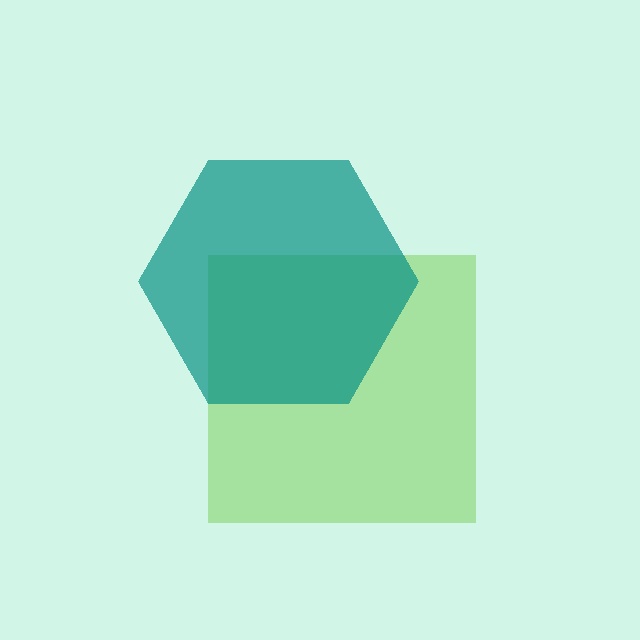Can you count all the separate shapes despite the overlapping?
Yes, there are 2 separate shapes.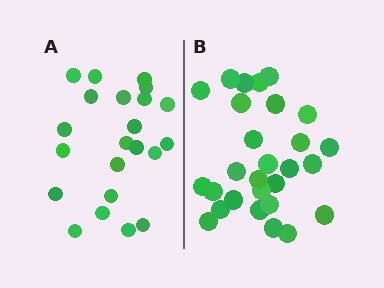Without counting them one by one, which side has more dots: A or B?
Region B (the right region) has more dots.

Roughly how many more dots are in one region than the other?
Region B has about 6 more dots than region A.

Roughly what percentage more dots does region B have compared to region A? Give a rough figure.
About 25% more.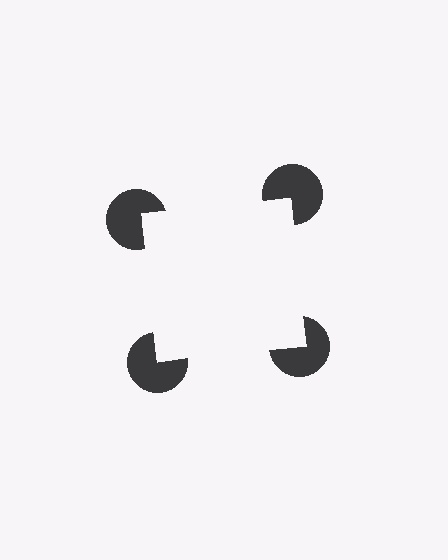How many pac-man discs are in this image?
There are 4 — one at each vertex of the illusory square.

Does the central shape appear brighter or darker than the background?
It typically appears slightly brighter than the background, even though no actual brightness change is drawn.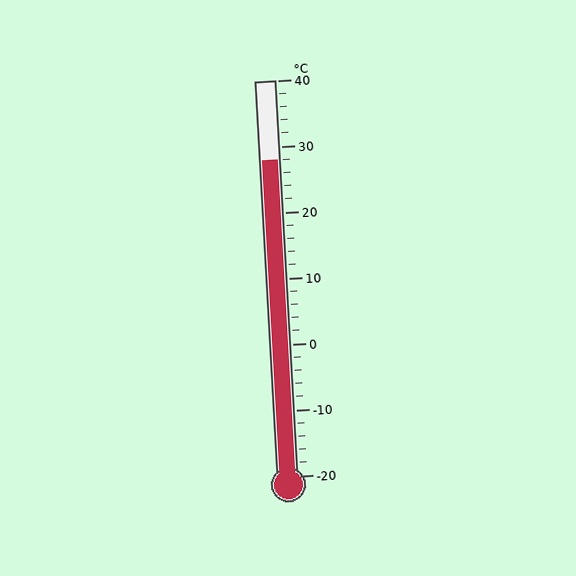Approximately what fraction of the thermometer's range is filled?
The thermometer is filled to approximately 80% of its range.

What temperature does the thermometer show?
The thermometer shows approximately 28°C.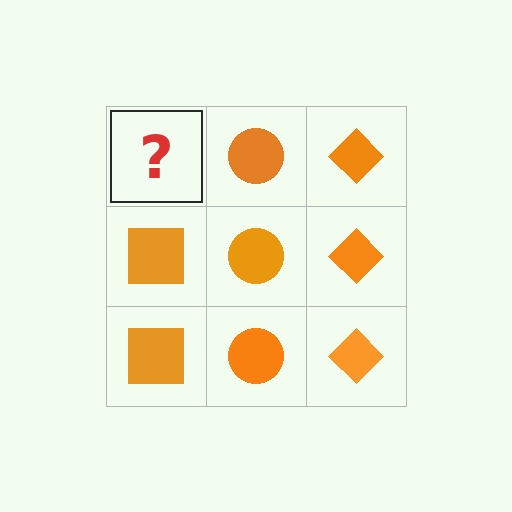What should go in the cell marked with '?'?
The missing cell should contain an orange square.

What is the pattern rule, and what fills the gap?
The rule is that each column has a consistent shape. The gap should be filled with an orange square.